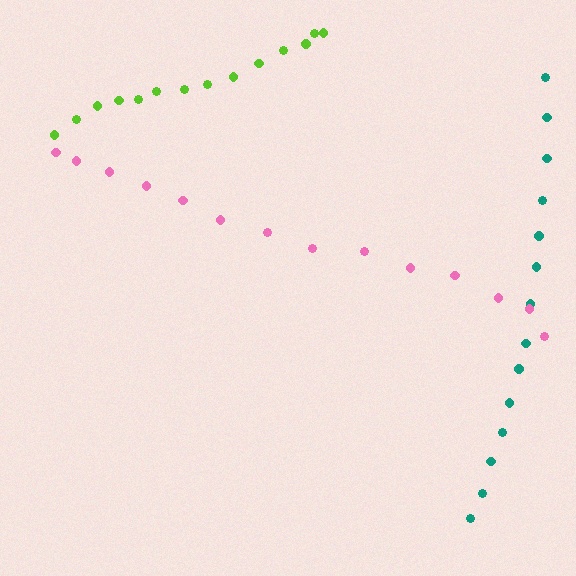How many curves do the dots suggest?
There are 3 distinct paths.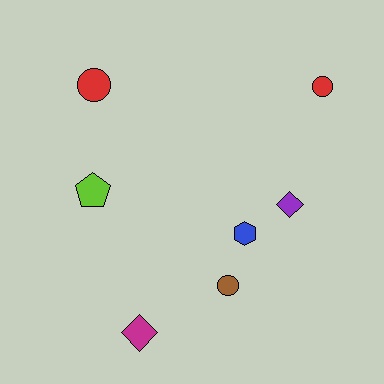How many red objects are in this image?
There are 2 red objects.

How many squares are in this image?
There are no squares.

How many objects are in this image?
There are 7 objects.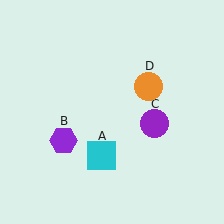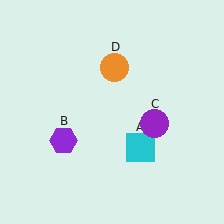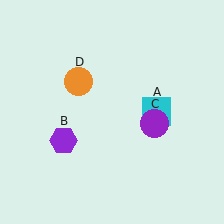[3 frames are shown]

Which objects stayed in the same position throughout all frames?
Purple hexagon (object B) and purple circle (object C) remained stationary.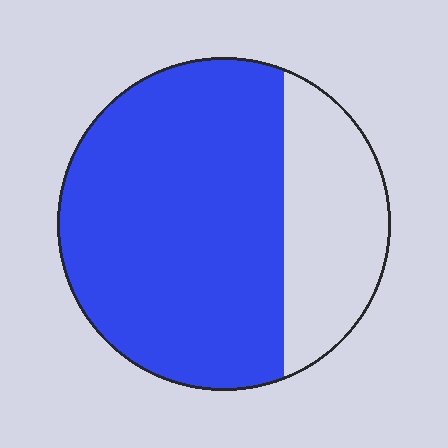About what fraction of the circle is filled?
About three quarters (3/4).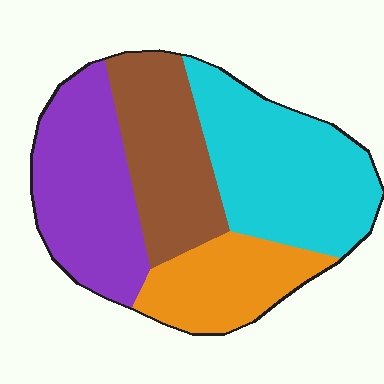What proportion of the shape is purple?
Purple covers 27% of the shape.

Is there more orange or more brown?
Brown.